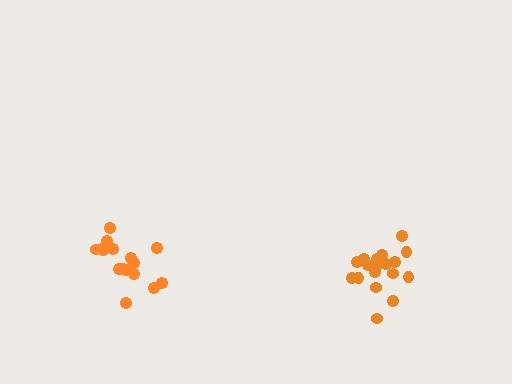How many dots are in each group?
Group 1: 16 dots, Group 2: 18 dots (34 total).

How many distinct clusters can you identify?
There are 2 distinct clusters.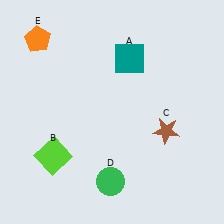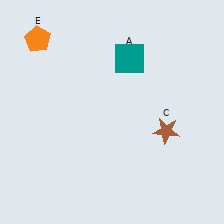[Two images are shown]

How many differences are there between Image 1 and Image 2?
There are 2 differences between the two images.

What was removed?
The lime square (B), the green circle (D) were removed in Image 2.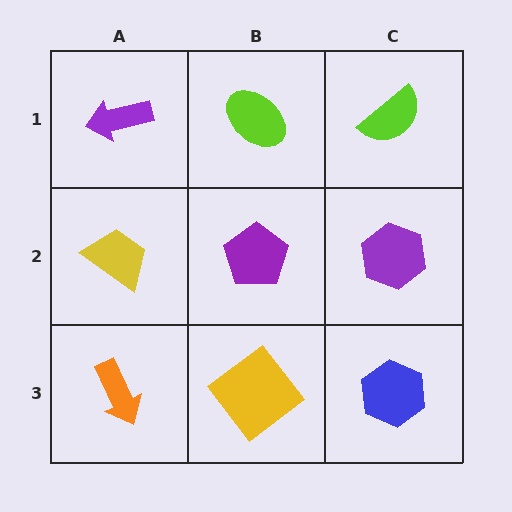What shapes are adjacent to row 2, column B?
A lime ellipse (row 1, column B), a yellow diamond (row 3, column B), a yellow trapezoid (row 2, column A), a purple hexagon (row 2, column C).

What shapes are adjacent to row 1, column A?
A yellow trapezoid (row 2, column A), a lime ellipse (row 1, column B).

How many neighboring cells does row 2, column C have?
3.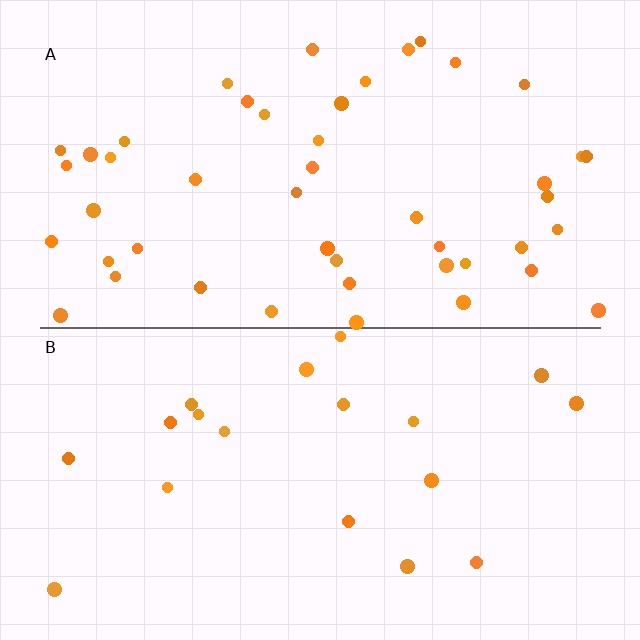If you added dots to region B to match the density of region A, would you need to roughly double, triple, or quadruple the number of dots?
Approximately double.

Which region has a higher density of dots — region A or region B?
A (the top).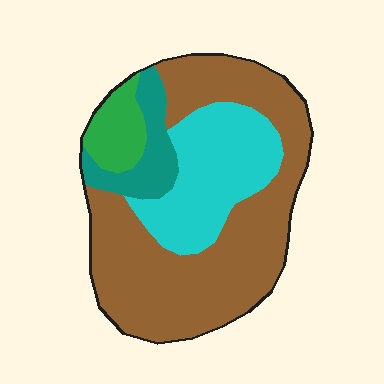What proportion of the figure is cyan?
Cyan takes up about one quarter (1/4) of the figure.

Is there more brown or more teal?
Brown.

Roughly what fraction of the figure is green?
Green takes up about one tenth (1/10) of the figure.